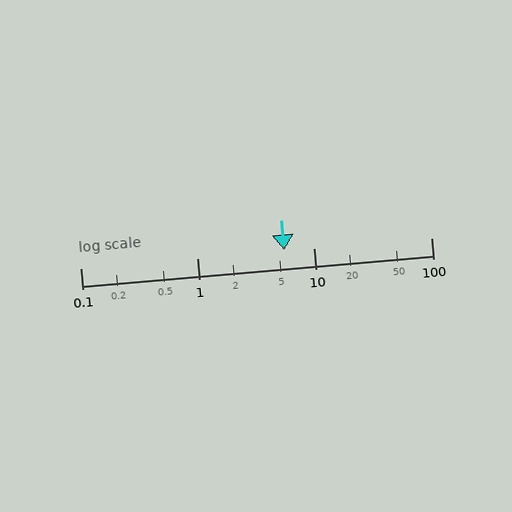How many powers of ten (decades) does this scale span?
The scale spans 3 decades, from 0.1 to 100.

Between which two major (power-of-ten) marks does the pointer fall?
The pointer is between 1 and 10.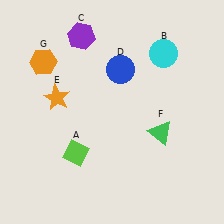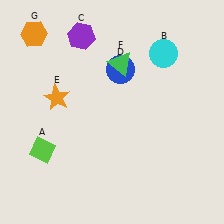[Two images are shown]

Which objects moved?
The objects that moved are: the lime diamond (A), the green triangle (F), the orange hexagon (G).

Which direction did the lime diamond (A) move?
The lime diamond (A) moved left.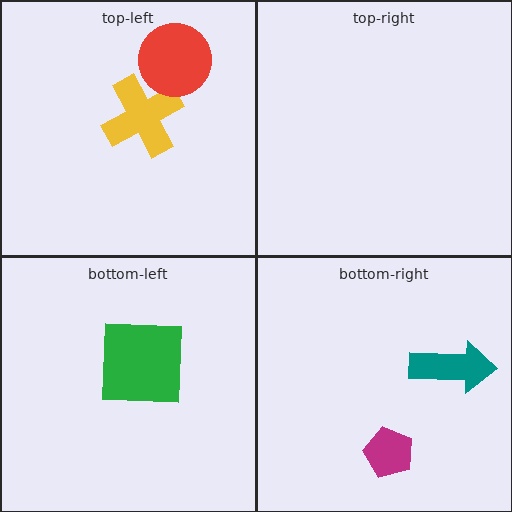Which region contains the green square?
The bottom-left region.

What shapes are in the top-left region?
The yellow cross, the red circle.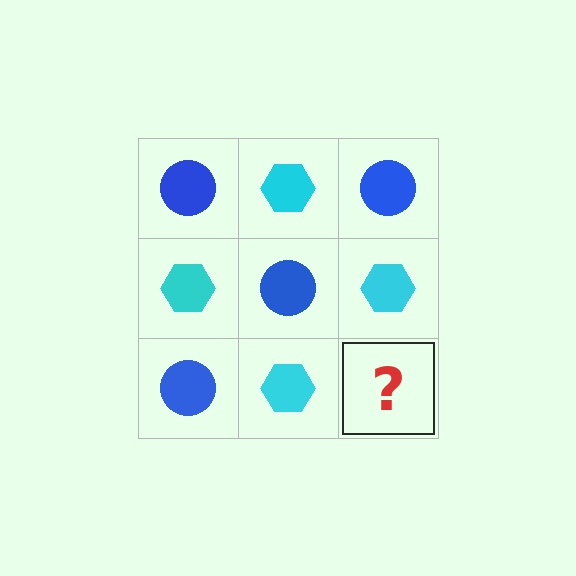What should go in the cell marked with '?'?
The missing cell should contain a blue circle.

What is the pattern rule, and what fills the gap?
The rule is that it alternates blue circle and cyan hexagon in a checkerboard pattern. The gap should be filled with a blue circle.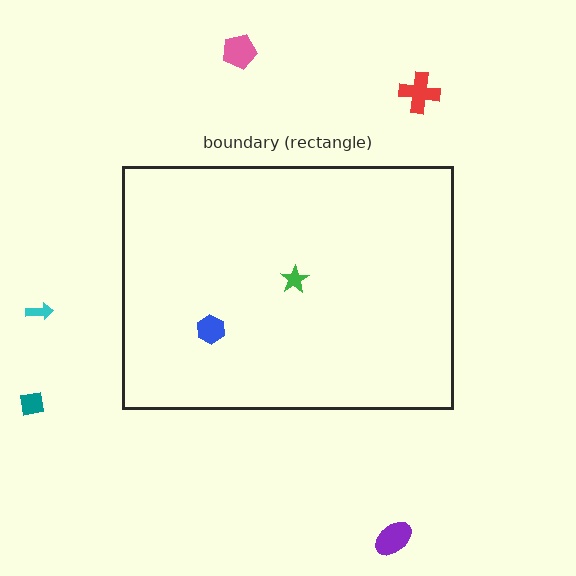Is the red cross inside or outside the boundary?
Outside.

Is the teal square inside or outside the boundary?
Outside.